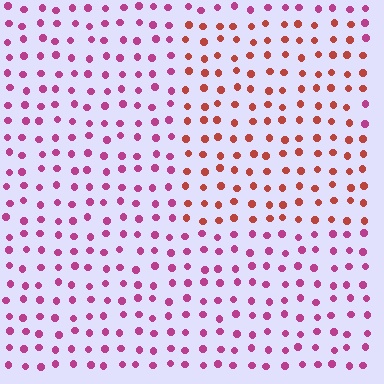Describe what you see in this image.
The image is filled with small magenta elements in a uniform arrangement. A rectangle-shaped region is visible where the elements are tinted to a slightly different hue, forming a subtle color boundary.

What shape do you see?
I see a rectangle.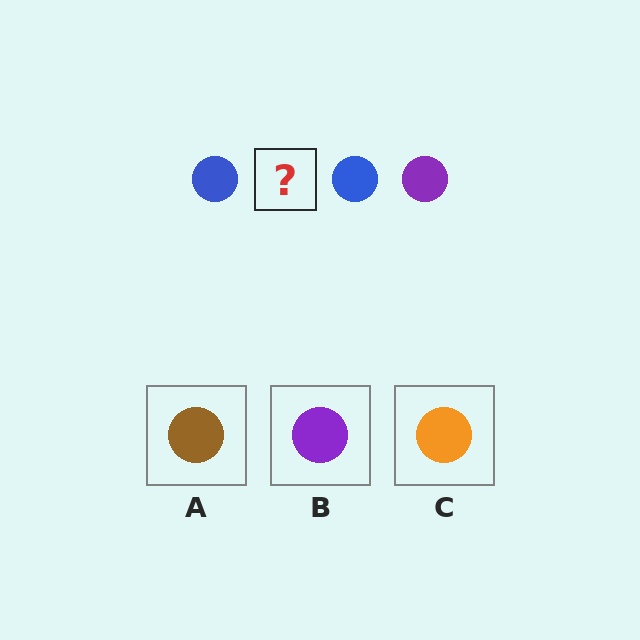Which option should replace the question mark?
Option B.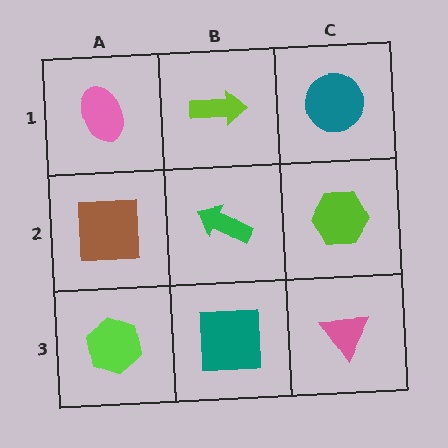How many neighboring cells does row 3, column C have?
2.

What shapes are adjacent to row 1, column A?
A brown square (row 2, column A), a lime arrow (row 1, column B).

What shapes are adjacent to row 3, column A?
A brown square (row 2, column A), a teal square (row 3, column B).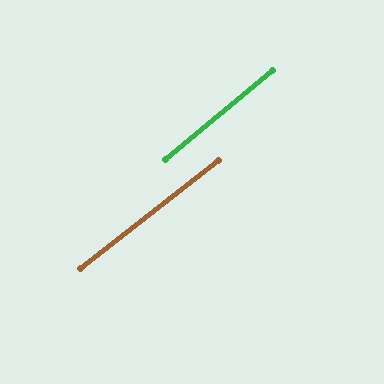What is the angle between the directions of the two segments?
Approximately 1 degree.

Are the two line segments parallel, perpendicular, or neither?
Parallel — their directions differ by only 1.4°.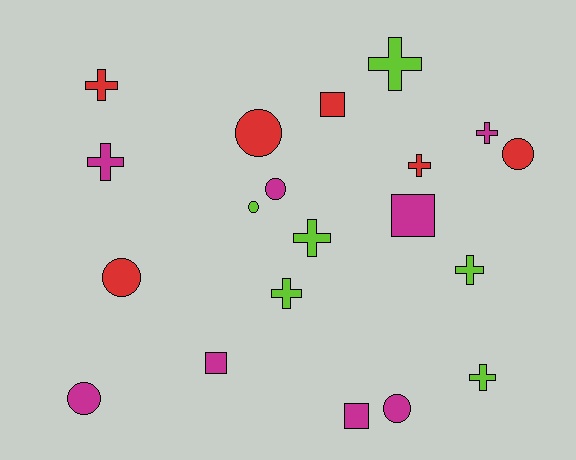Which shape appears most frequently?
Cross, with 9 objects.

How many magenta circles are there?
There are 3 magenta circles.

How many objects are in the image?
There are 20 objects.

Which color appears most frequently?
Magenta, with 8 objects.